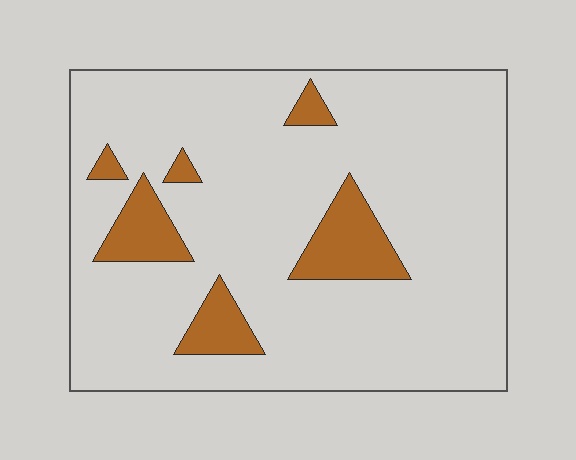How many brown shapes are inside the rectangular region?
6.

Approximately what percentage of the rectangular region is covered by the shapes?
Approximately 15%.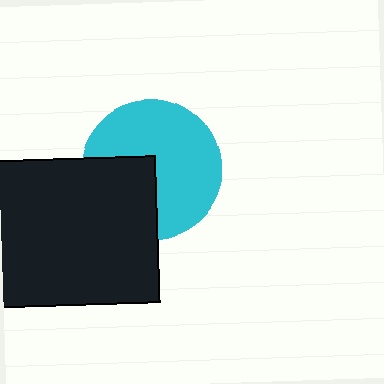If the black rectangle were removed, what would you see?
You would see the complete cyan circle.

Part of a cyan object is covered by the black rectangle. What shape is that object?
It is a circle.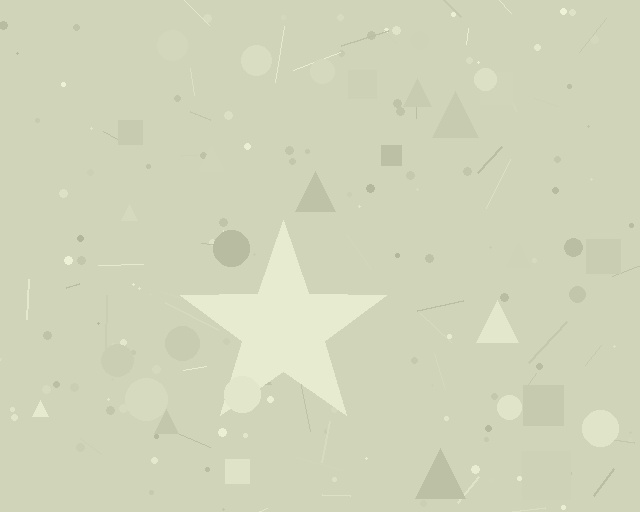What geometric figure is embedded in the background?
A star is embedded in the background.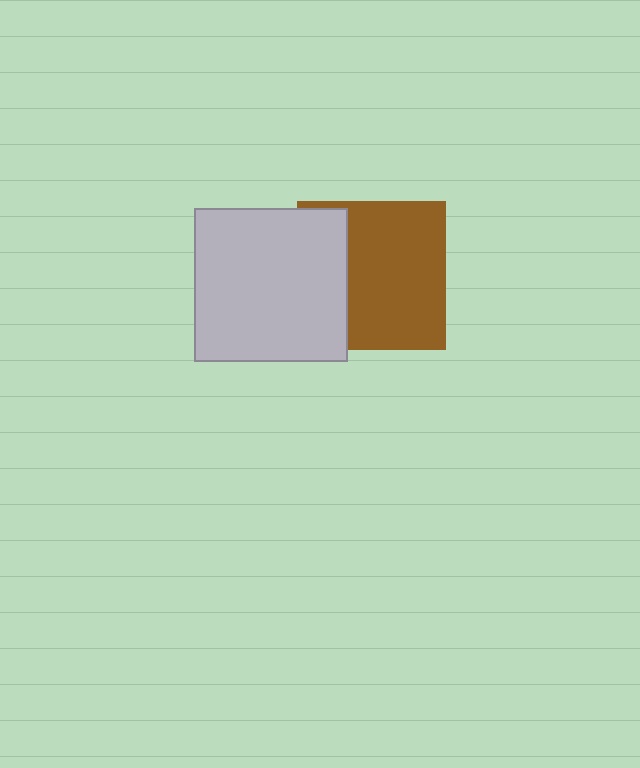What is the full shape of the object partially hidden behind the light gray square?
The partially hidden object is a brown square.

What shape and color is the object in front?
The object in front is a light gray square.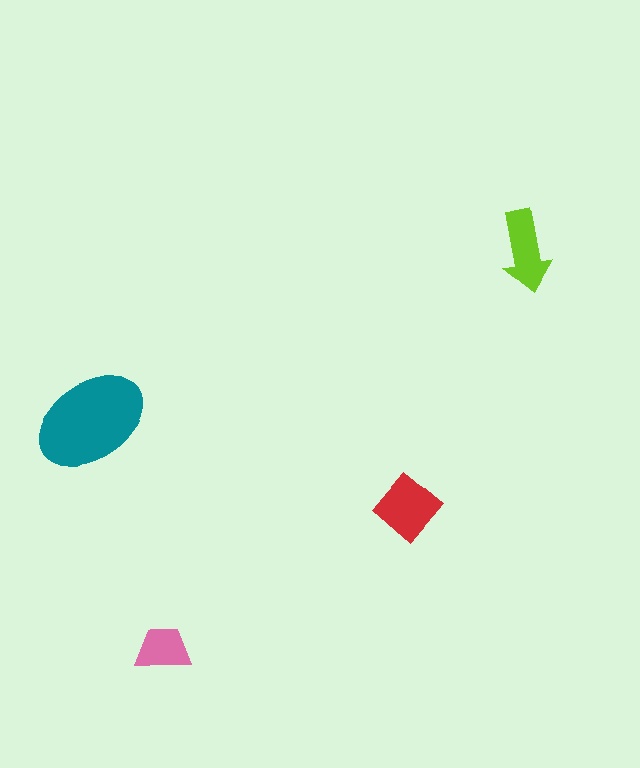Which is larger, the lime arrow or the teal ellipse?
The teal ellipse.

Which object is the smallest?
The pink trapezoid.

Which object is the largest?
The teal ellipse.